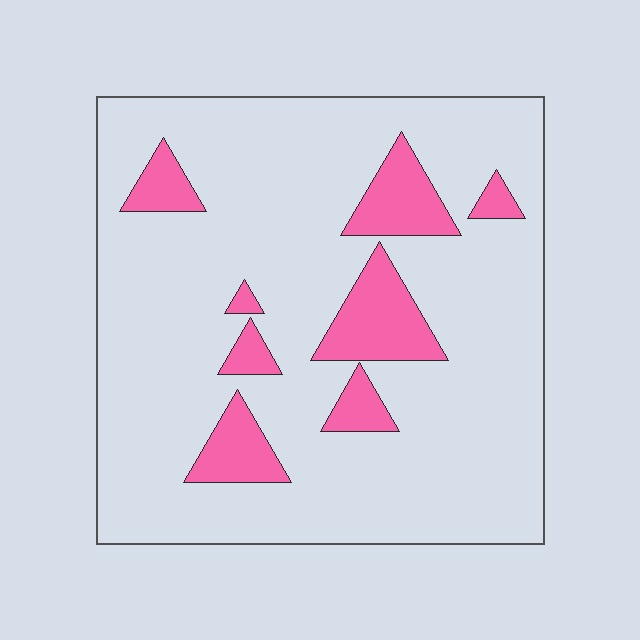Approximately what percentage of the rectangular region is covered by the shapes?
Approximately 15%.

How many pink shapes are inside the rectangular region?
8.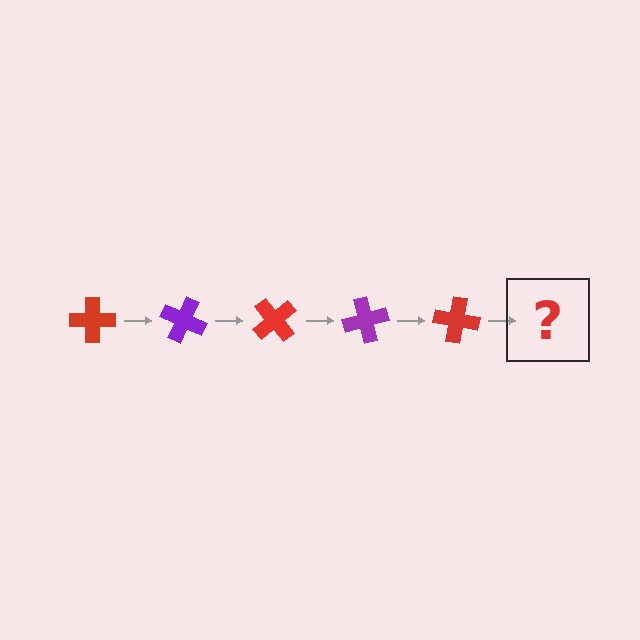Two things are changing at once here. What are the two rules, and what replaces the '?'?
The two rules are that it rotates 25 degrees each step and the color cycles through red and purple. The '?' should be a purple cross, rotated 125 degrees from the start.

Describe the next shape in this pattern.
It should be a purple cross, rotated 125 degrees from the start.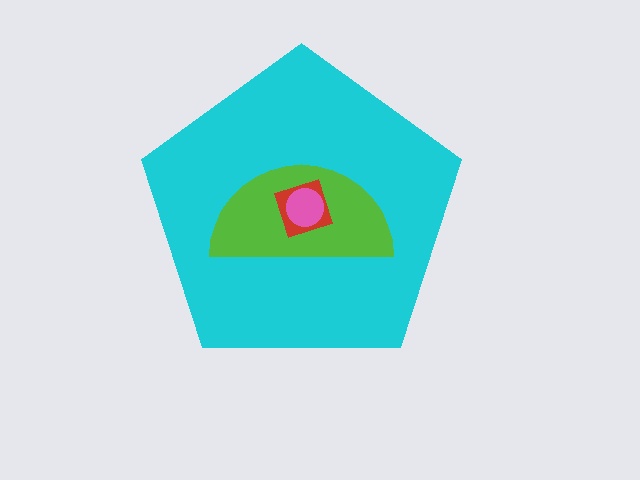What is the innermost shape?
The pink circle.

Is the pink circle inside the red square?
Yes.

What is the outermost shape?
The cyan pentagon.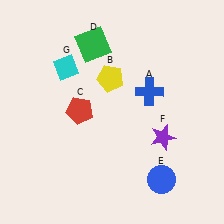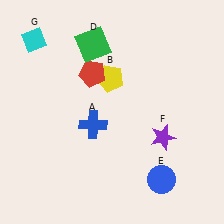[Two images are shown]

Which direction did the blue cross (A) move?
The blue cross (A) moved left.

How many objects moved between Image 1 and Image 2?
3 objects moved between the two images.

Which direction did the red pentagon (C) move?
The red pentagon (C) moved up.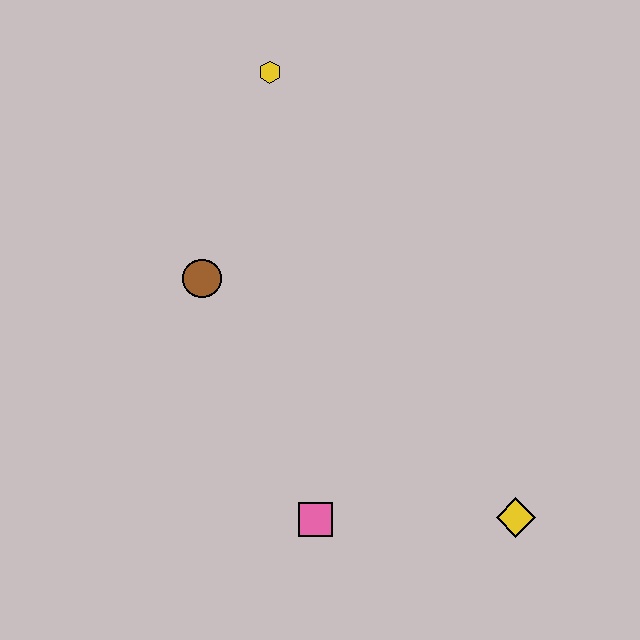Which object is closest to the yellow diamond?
The pink square is closest to the yellow diamond.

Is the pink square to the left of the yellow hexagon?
No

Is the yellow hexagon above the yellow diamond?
Yes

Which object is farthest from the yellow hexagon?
The yellow diamond is farthest from the yellow hexagon.